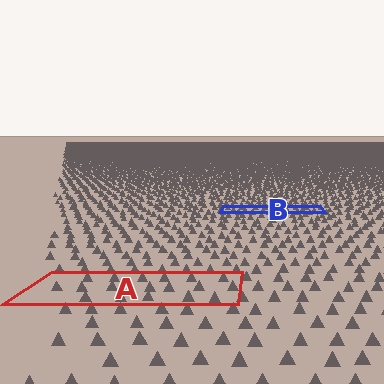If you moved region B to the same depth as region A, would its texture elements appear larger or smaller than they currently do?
They would appear larger. At a closer depth, the same texture elements are projected at a bigger on-screen size.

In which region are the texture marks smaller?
The texture marks are smaller in region B, because it is farther away.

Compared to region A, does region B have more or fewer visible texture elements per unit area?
Region B has more texture elements per unit area — they are packed more densely because it is farther away.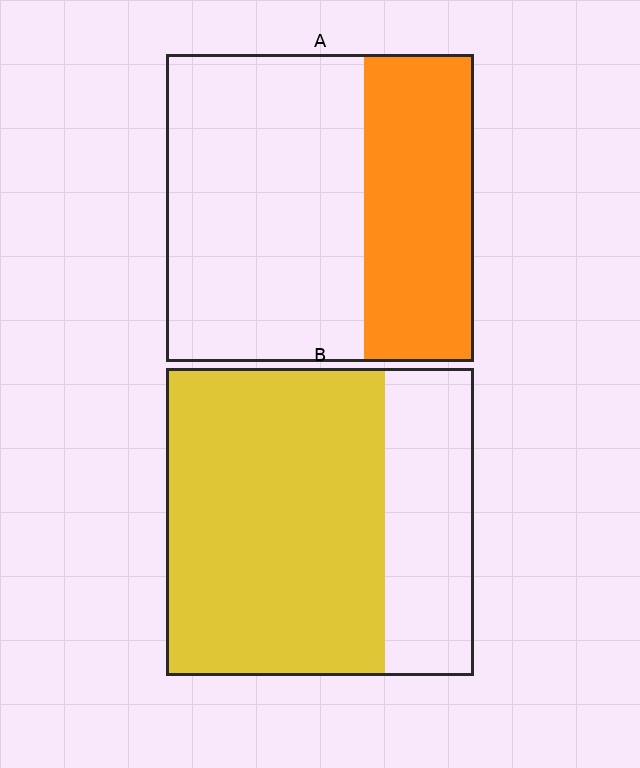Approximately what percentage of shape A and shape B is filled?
A is approximately 35% and B is approximately 70%.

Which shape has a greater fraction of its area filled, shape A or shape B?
Shape B.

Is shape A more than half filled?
No.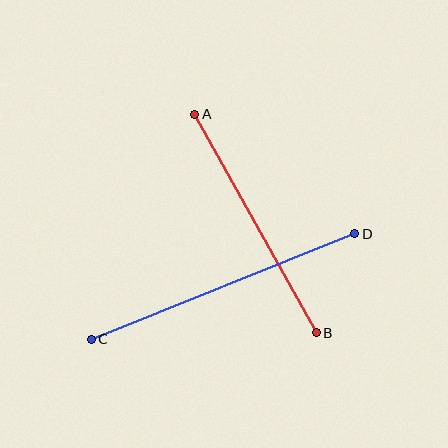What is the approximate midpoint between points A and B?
The midpoint is at approximately (256, 224) pixels.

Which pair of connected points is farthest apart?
Points C and D are farthest apart.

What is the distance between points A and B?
The distance is approximately 250 pixels.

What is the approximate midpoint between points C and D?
The midpoint is at approximately (223, 287) pixels.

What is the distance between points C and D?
The distance is approximately 284 pixels.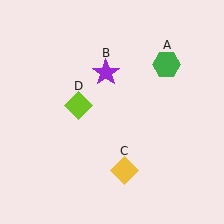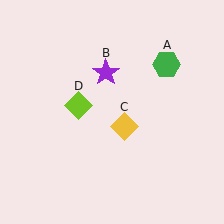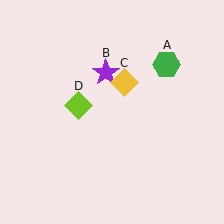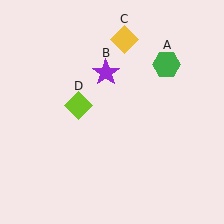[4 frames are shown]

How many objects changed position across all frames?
1 object changed position: yellow diamond (object C).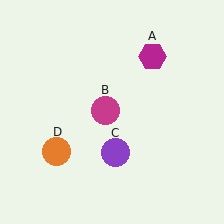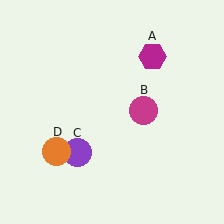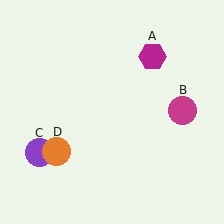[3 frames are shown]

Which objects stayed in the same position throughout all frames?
Magenta hexagon (object A) and orange circle (object D) remained stationary.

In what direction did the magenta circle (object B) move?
The magenta circle (object B) moved right.